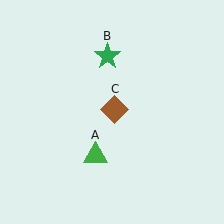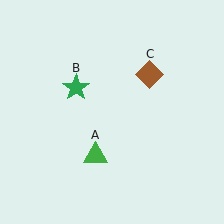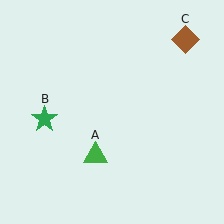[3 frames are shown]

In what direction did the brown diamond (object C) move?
The brown diamond (object C) moved up and to the right.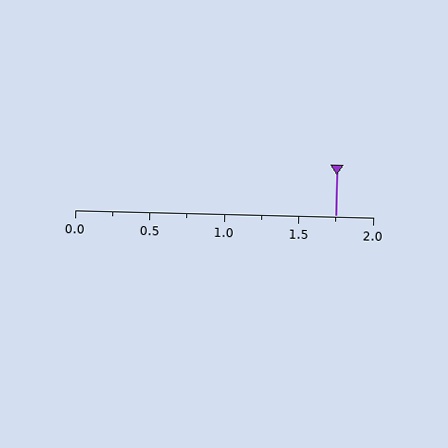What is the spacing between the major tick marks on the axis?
The major ticks are spaced 0.5 apart.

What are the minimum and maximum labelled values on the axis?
The axis runs from 0.0 to 2.0.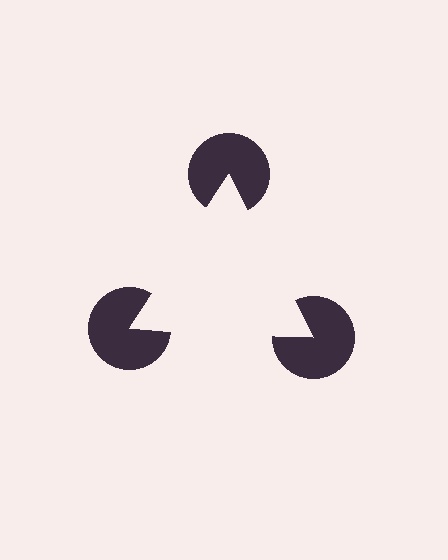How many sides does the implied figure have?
3 sides.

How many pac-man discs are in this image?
There are 3 — one at each vertex of the illusory triangle.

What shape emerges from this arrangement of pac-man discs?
An illusory triangle — its edges are inferred from the aligned wedge cuts in the pac-man discs, not physically drawn.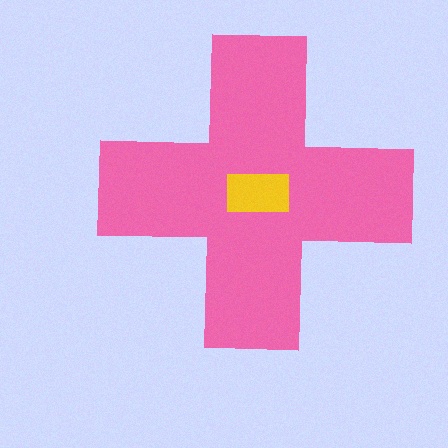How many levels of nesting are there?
2.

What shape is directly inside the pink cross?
The yellow rectangle.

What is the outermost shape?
The pink cross.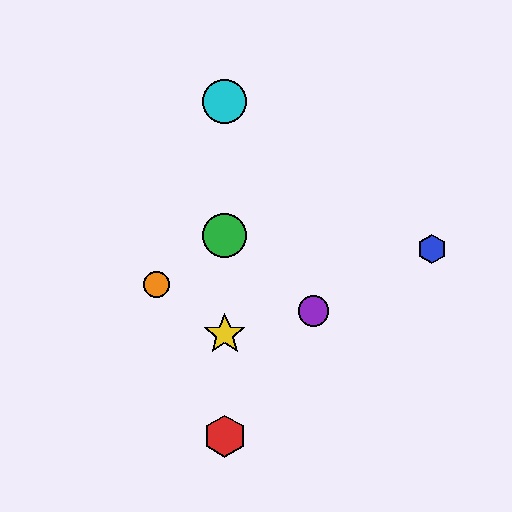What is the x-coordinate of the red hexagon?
The red hexagon is at x≈225.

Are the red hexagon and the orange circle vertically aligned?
No, the red hexagon is at x≈225 and the orange circle is at x≈156.